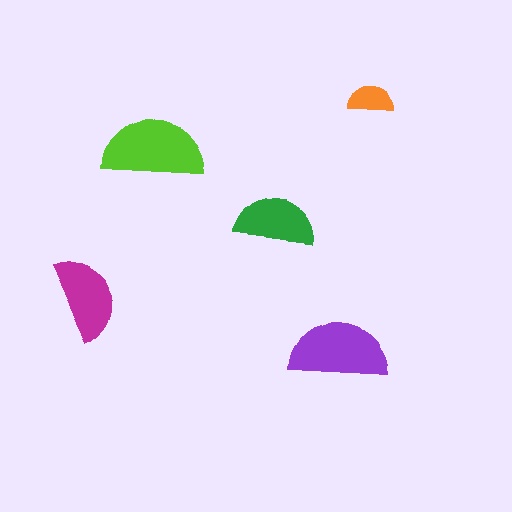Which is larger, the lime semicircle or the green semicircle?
The lime one.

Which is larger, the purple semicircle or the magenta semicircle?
The purple one.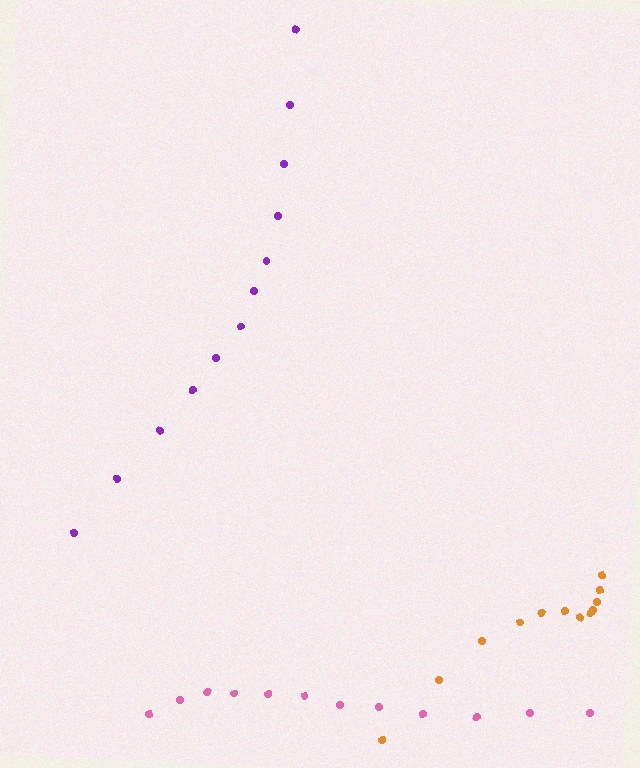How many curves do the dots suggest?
There are 3 distinct paths.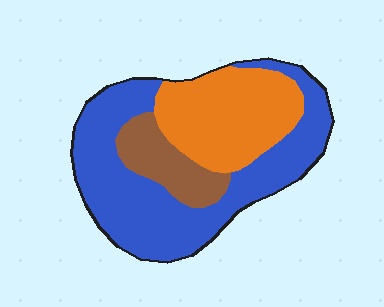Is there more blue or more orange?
Blue.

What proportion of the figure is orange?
Orange covers 31% of the figure.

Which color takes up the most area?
Blue, at roughly 55%.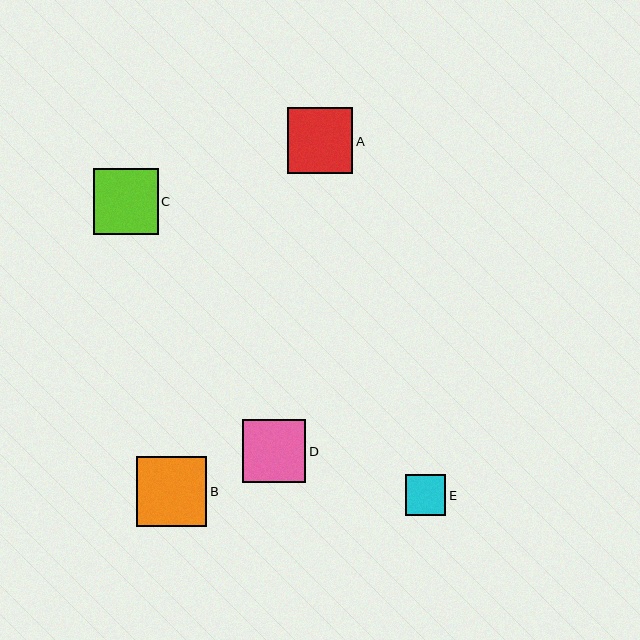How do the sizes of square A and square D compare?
Square A and square D are approximately the same size.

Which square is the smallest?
Square E is the smallest with a size of approximately 41 pixels.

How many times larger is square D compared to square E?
Square D is approximately 1.6 times the size of square E.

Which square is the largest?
Square B is the largest with a size of approximately 70 pixels.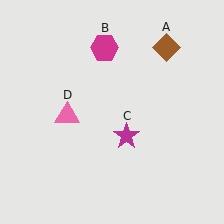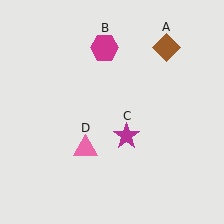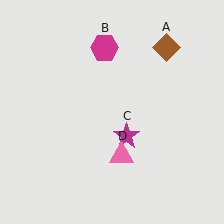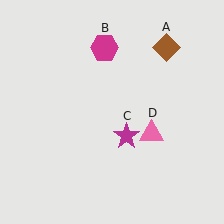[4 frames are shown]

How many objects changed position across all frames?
1 object changed position: pink triangle (object D).